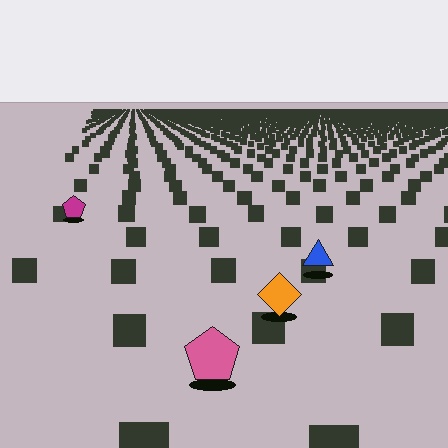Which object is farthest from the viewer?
The magenta pentagon is farthest from the viewer. It appears smaller and the ground texture around it is denser.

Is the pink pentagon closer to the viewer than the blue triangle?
Yes. The pink pentagon is closer — you can tell from the texture gradient: the ground texture is coarser near it.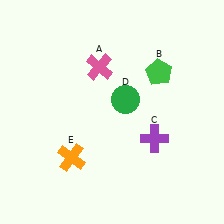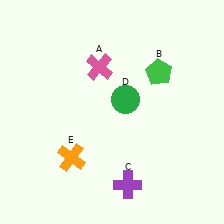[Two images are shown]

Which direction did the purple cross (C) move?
The purple cross (C) moved down.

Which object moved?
The purple cross (C) moved down.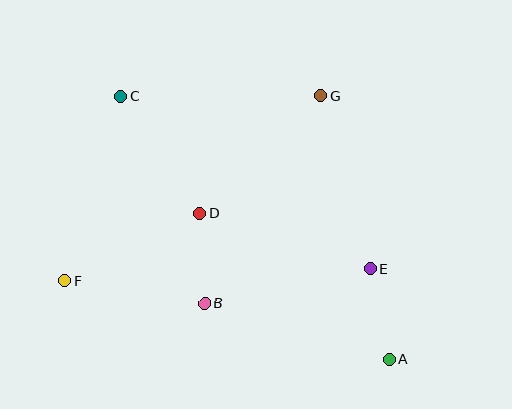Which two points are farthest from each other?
Points A and C are farthest from each other.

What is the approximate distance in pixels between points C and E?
The distance between C and E is approximately 304 pixels.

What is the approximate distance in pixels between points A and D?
The distance between A and D is approximately 239 pixels.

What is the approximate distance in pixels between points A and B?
The distance between A and B is approximately 192 pixels.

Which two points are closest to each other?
Points B and D are closest to each other.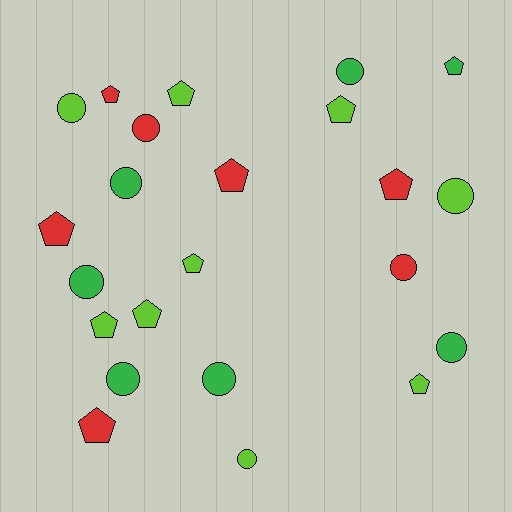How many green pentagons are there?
There is 1 green pentagon.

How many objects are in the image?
There are 23 objects.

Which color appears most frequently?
Lime, with 9 objects.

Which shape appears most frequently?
Pentagon, with 12 objects.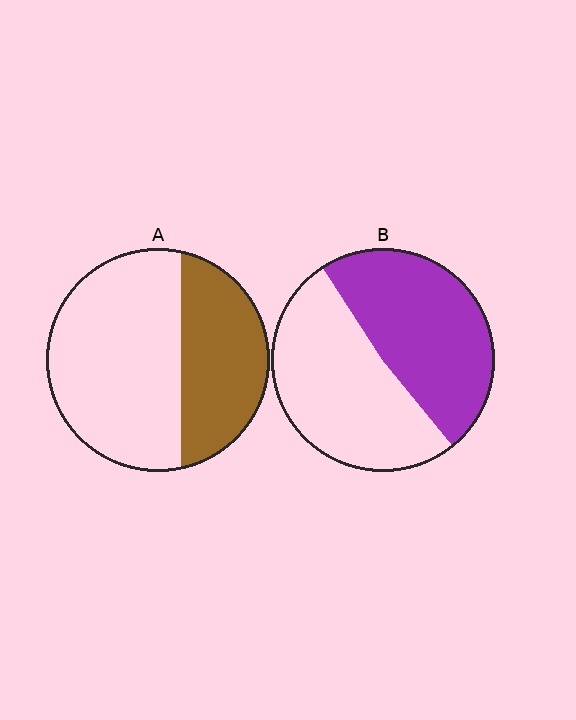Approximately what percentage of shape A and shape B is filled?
A is approximately 35% and B is approximately 50%.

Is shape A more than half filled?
No.